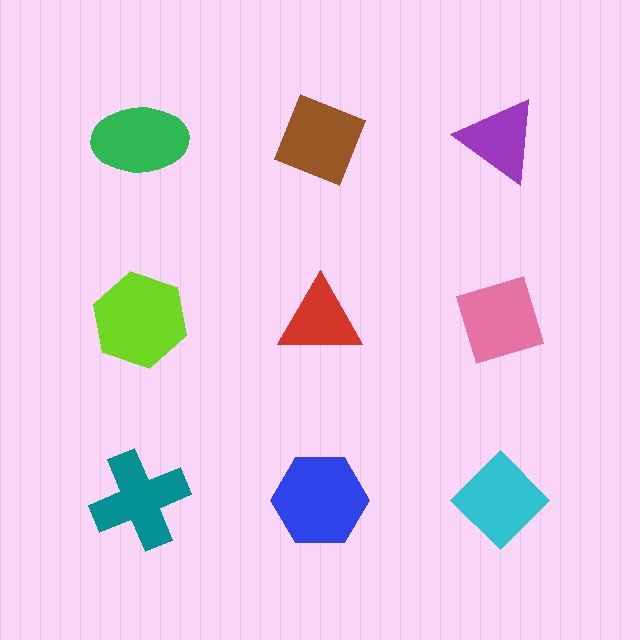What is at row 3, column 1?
A teal cross.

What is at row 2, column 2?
A red triangle.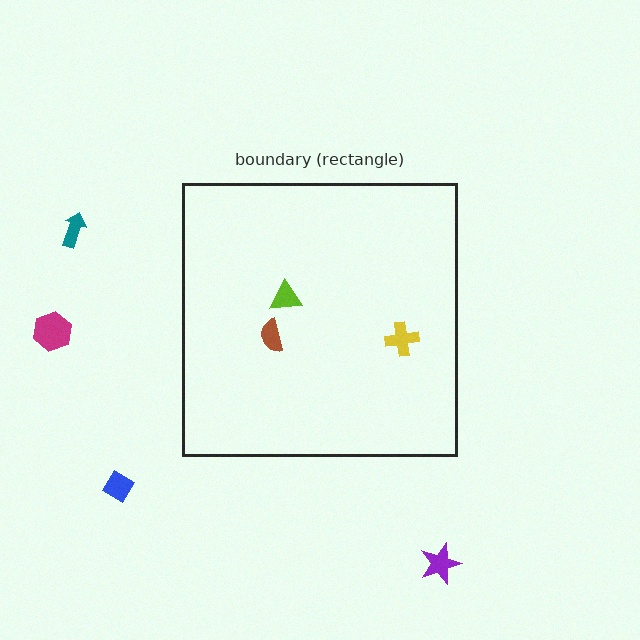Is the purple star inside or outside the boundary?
Outside.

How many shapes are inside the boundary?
3 inside, 4 outside.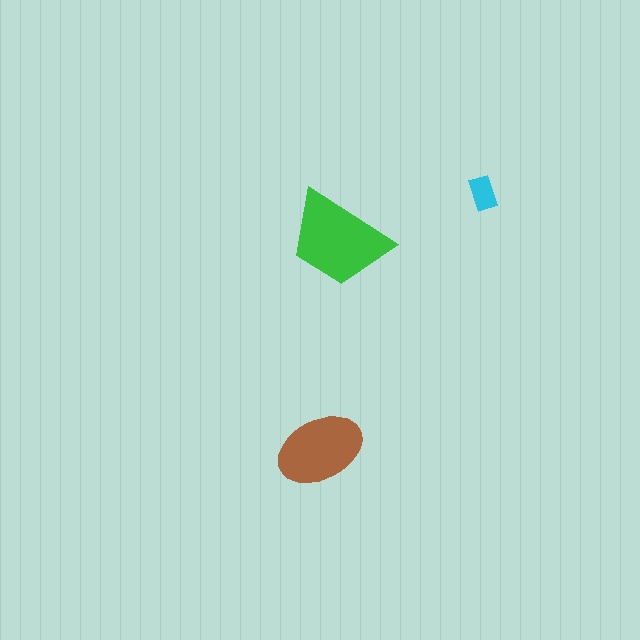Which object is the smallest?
The cyan rectangle.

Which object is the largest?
The green trapezoid.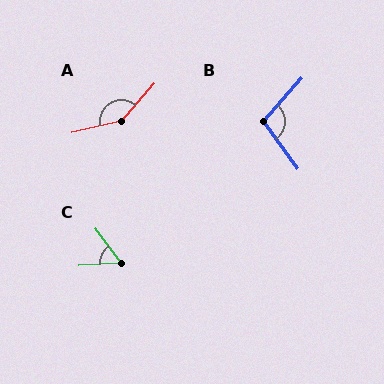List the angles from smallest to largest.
C (58°), B (102°), A (144°).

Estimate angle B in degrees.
Approximately 102 degrees.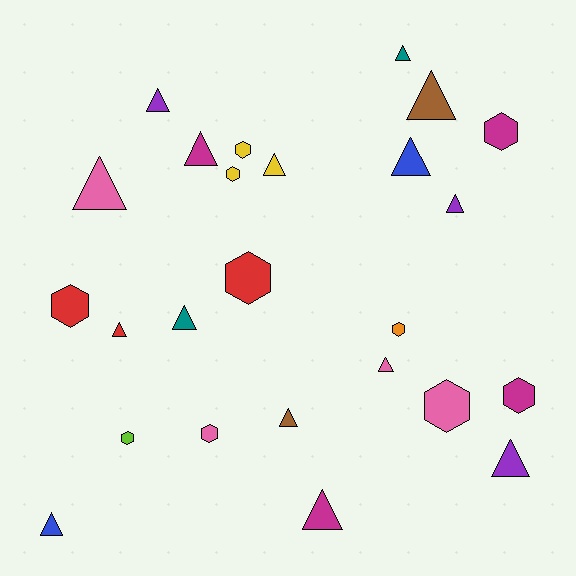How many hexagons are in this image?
There are 10 hexagons.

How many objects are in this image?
There are 25 objects.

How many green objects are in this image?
There are no green objects.